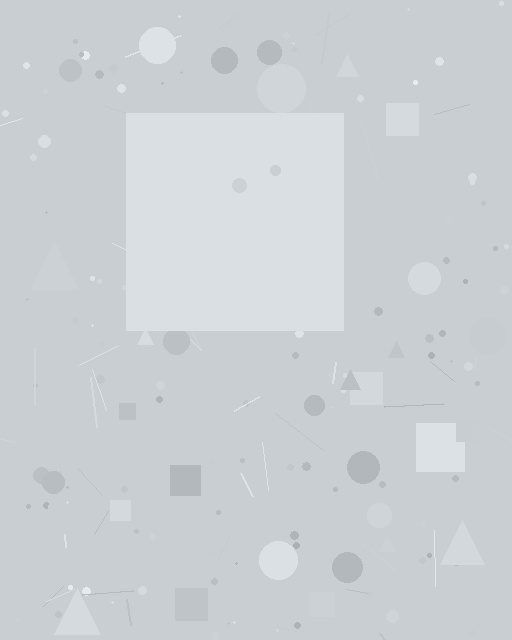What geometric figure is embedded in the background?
A square is embedded in the background.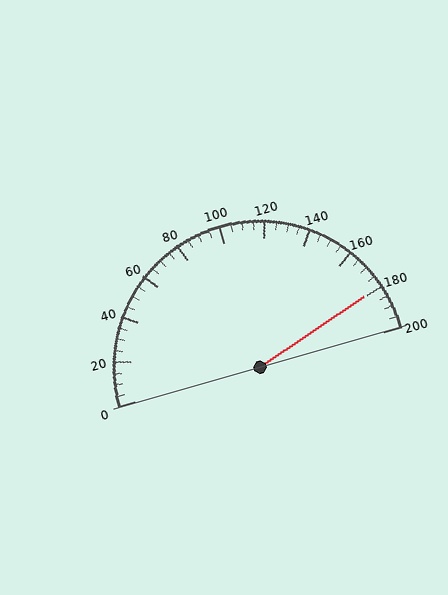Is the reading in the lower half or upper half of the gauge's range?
The reading is in the upper half of the range (0 to 200).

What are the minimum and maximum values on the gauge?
The gauge ranges from 0 to 200.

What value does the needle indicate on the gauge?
The needle indicates approximately 180.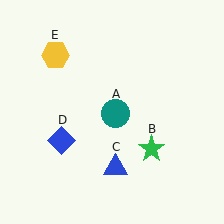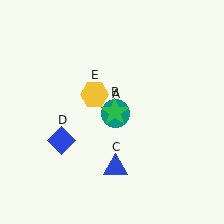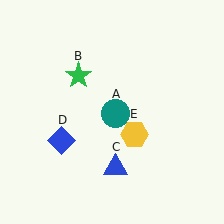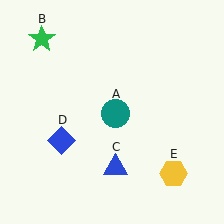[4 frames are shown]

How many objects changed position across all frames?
2 objects changed position: green star (object B), yellow hexagon (object E).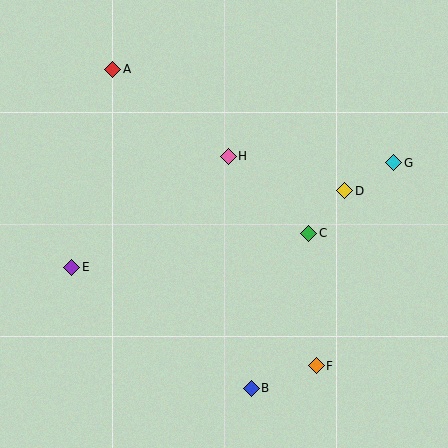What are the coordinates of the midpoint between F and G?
The midpoint between F and G is at (355, 264).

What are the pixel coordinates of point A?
Point A is at (113, 69).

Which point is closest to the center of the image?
Point H at (228, 156) is closest to the center.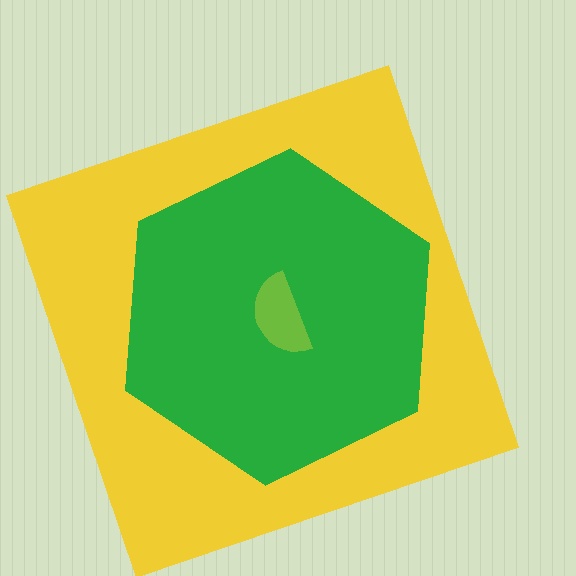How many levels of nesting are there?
3.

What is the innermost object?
The lime semicircle.